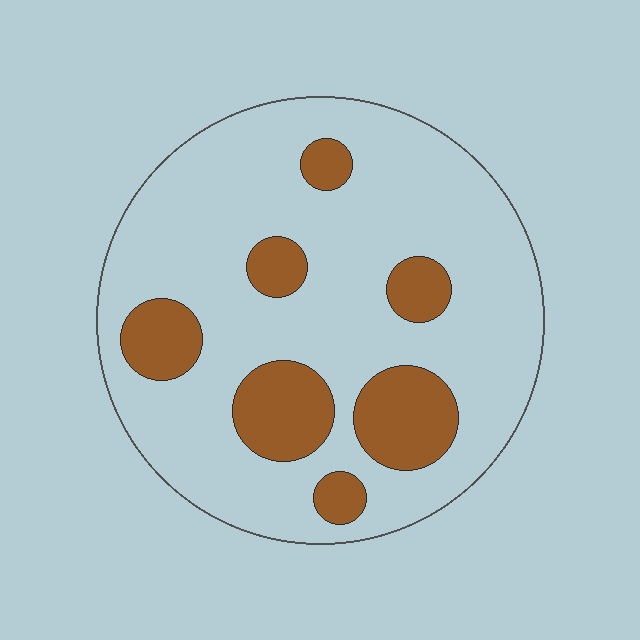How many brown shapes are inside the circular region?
7.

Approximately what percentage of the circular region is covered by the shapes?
Approximately 20%.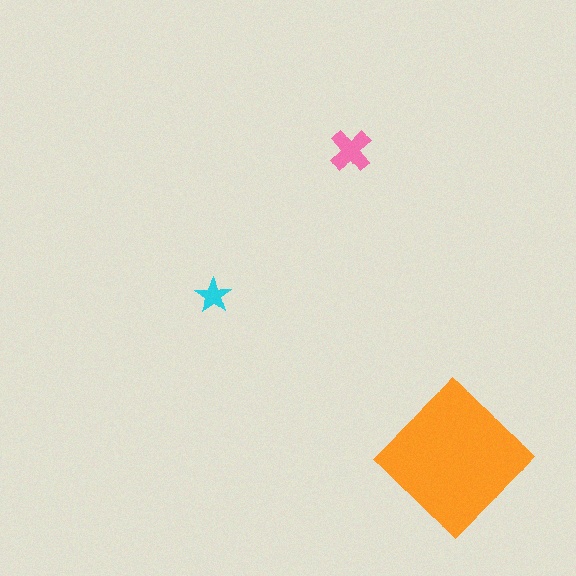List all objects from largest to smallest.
The orange diamond, the pink cross, the cyan star.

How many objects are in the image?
There are 3 objects in the image.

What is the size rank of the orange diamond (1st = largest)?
1st.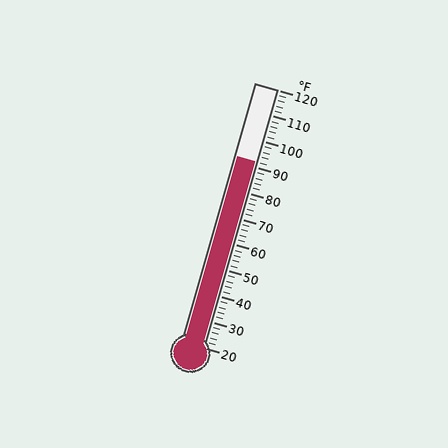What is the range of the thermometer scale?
The thermometer scale ranges from 20°F to 120°F.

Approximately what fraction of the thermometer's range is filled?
The thermometer is filled to approximately 70% of its range.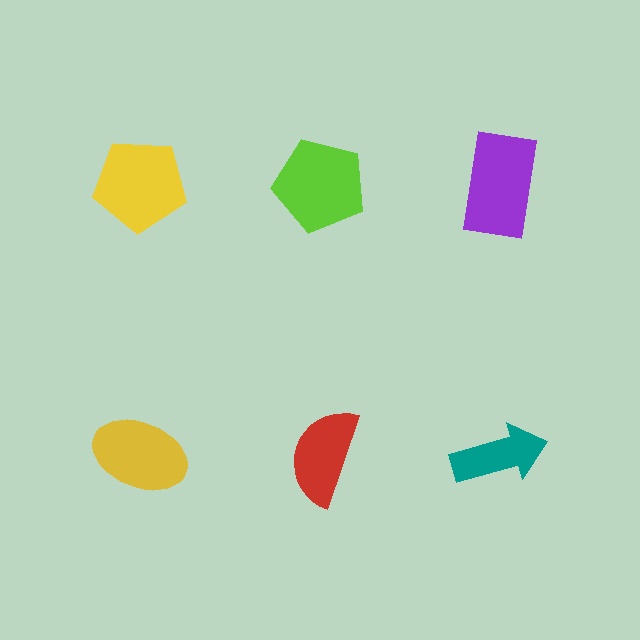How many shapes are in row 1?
3 shapes.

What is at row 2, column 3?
A teal arrow.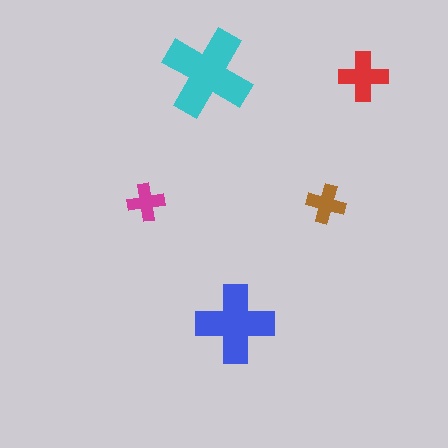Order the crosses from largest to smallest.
the cyan one, the blue one, the red one, the brown one, the magenta one.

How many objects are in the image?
There are 5 objects in the image.